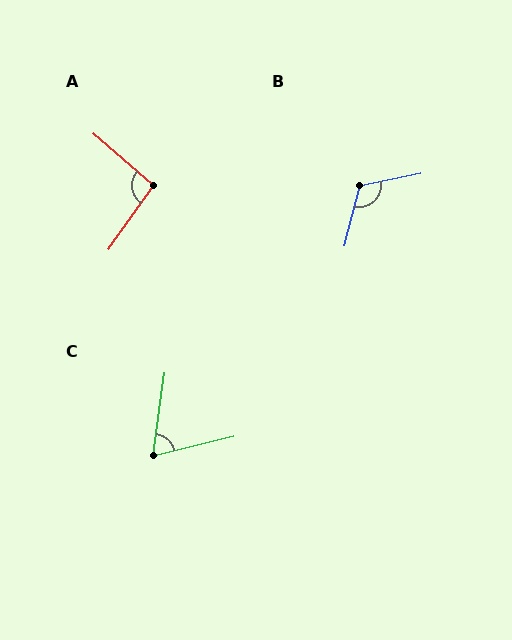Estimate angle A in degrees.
Approximately 96 degrees.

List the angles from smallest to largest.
C (69°), A (96°), B (116°).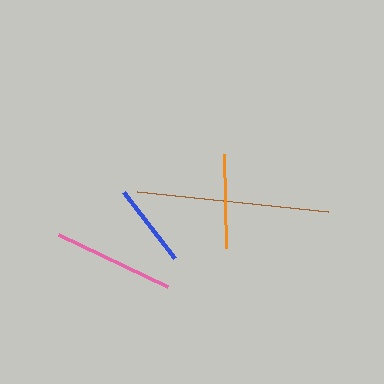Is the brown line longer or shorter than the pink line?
The brown line is longer than the pink line.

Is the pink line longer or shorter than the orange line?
The pink line is longer than the orange line.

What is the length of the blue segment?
The blue segment is approximately 84 pixels long.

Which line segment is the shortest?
The blue line is the shortest at approximately 84 pixels.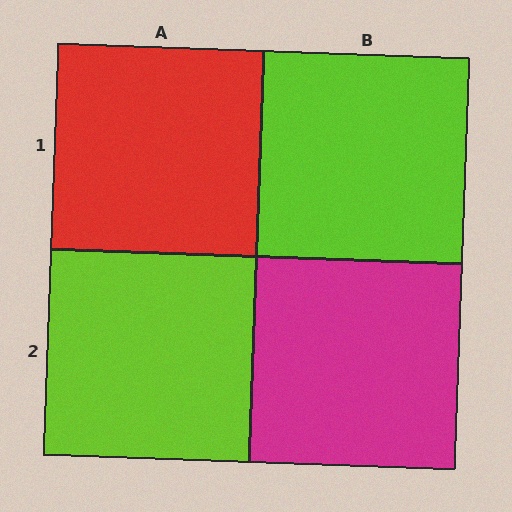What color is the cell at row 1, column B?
Lime.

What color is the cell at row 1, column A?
Red.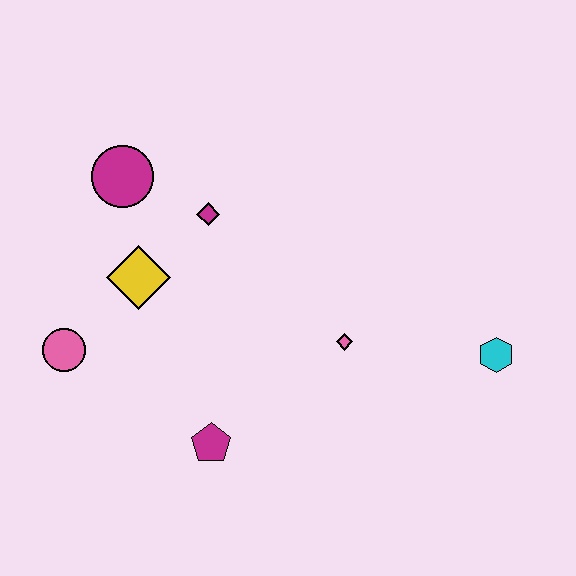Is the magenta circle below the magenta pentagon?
No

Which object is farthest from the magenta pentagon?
The cyan hexagon is farthest from the magenta pentagon.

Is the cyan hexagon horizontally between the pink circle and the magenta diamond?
No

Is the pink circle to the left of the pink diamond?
Yes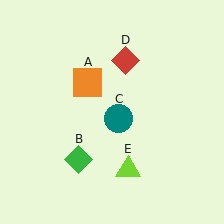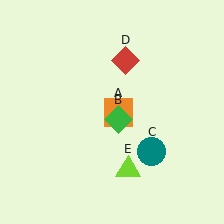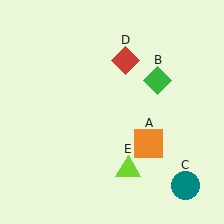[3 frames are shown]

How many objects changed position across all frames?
3 objects changed position: orange square (object A), green diamond (object B), teal circle (object C).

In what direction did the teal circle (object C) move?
The teal circle (object C) moved down and to the right.